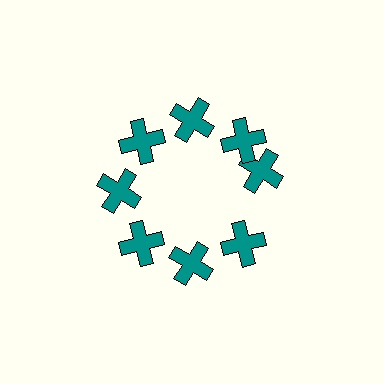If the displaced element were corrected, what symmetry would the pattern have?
It would have 8-fold rotational symmetry — the pattern would map onto itself every 45 degrees.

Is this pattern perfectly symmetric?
No. The 8 teal crosses are arranged in a ring, but one element near the 3 o'clock position is rotated out of alignment along the ring, breaking the 8-fold rotational symmetry.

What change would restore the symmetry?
The symmetry would be restored by rotating it back into even spacing with its neighbors so that all 8 crosses sit at equal angles and equal distance from the center.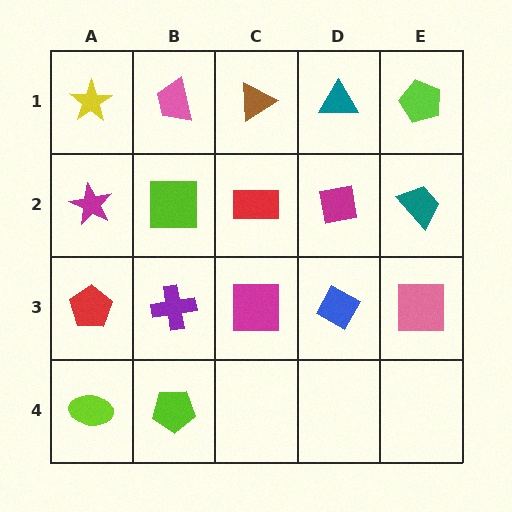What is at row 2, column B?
A lime square.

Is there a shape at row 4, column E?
No, that cell is empty.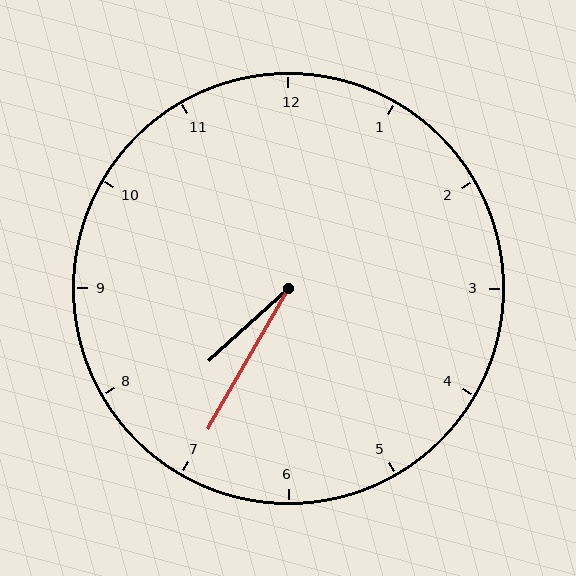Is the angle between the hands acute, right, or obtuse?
It is acute.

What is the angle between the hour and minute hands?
Approximately 18 degrees.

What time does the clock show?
7:35.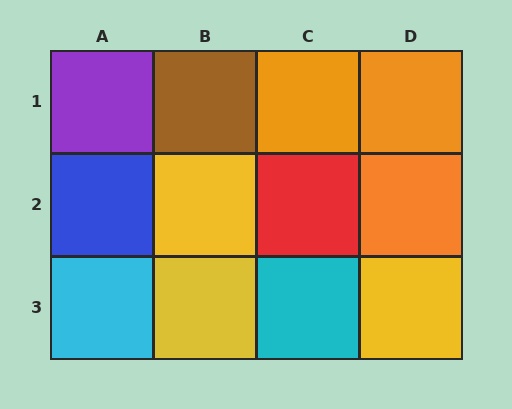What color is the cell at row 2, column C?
Red.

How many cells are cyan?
2 cells are cyan.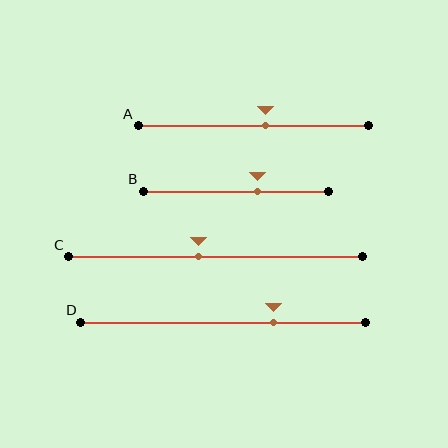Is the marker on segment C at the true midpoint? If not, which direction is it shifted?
No, the marker on segment C is shifted to the left by about 6% of the segment length.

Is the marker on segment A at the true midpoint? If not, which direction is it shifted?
No, the marker on segment A is shifted to the right by about 5% of the segment length.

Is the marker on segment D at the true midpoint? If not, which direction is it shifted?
No, the marker on segment D is shifted to the right by about 18% of the segment length.